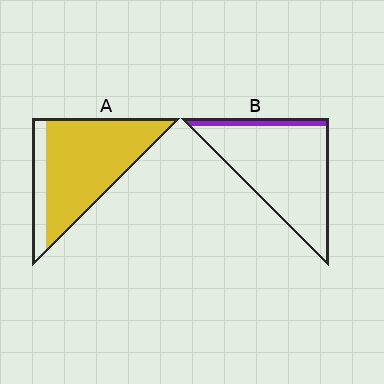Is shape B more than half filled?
No.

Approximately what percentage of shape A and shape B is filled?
A is approximately 80% and B is approximately 10%.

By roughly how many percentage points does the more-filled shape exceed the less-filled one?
By roughly 70 percentage points (A over B).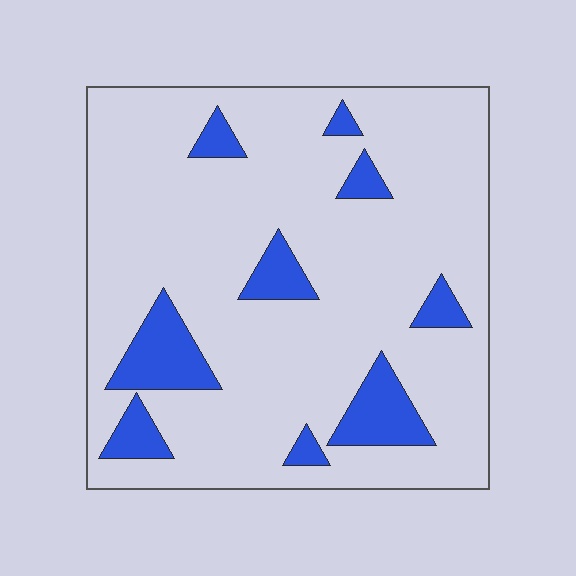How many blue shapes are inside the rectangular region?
9.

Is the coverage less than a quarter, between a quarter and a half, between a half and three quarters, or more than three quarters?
Less than a quarter.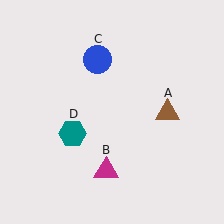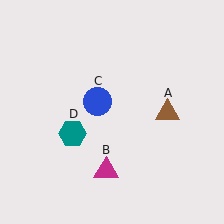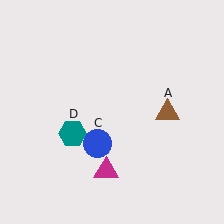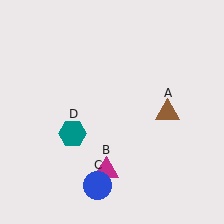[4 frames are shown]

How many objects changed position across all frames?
1 object changed position: blue circle (object C).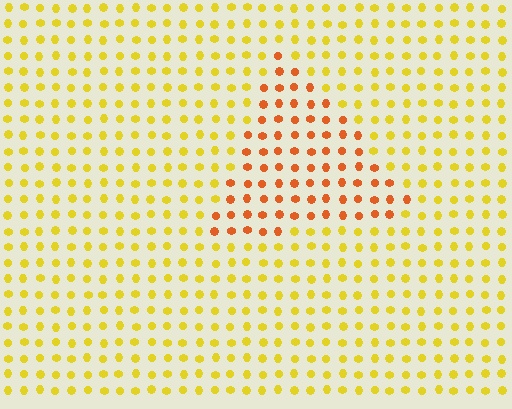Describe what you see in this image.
The image is filled with small yellow elements in a uniform arrangement. A triangle-shaped region is visible where the elements are tinted to a slightly different hue, forming a subtle color boundary.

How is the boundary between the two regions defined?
The boundary is defined purely by a slight shift in hue (about 37 degrees). Spacing, size, and orientation are identical on both sides.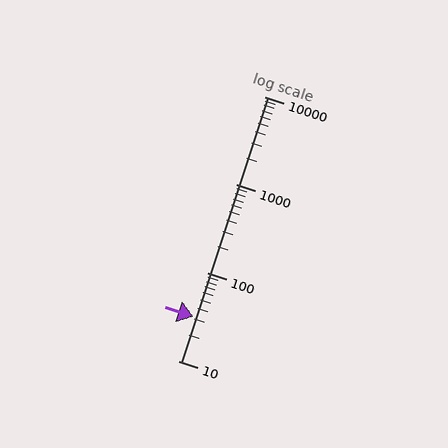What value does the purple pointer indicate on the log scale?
The pointer indicates approximately 32.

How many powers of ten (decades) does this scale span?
The scale spans 3 decades, from 10 to 10000.